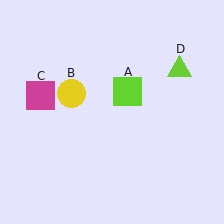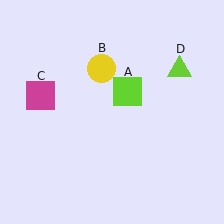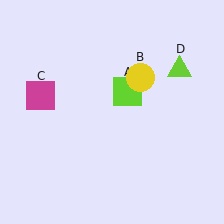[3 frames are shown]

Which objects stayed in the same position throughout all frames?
Lime square (object A) and magenta square (object C) and lime triangle (object D) remained stationary.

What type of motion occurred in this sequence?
The yellow circle (object B) rotated clockwise around the center of the scene.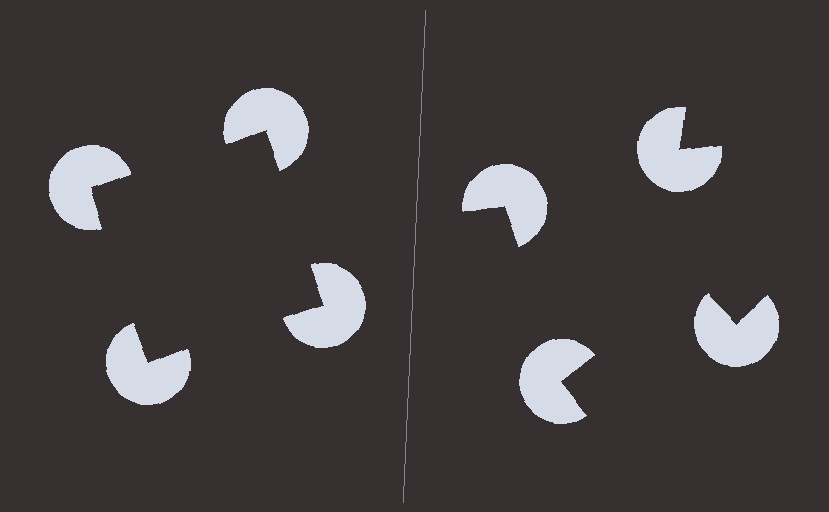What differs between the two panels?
The pac-man discs are positioned identically on both sides; only the wedge orientations differ. On the left they align to a square; on the right they are misaligned.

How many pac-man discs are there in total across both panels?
8 — 4 on each side.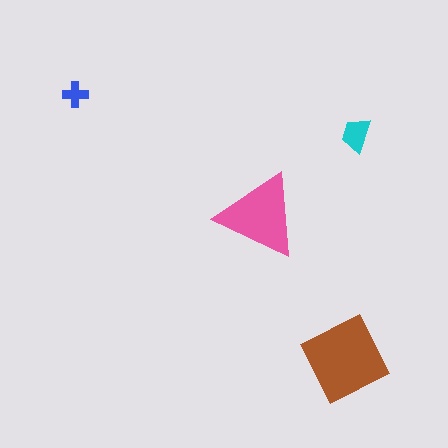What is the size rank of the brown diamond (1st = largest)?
1st.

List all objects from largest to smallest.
The brown diamond, the pink triangle, the cyan trapezoid, the blue cross.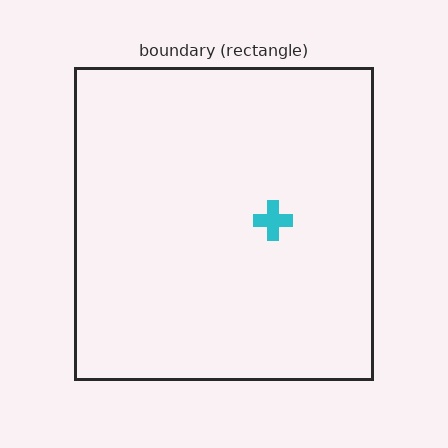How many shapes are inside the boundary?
1 inside, 0 outside.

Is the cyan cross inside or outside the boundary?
Inside.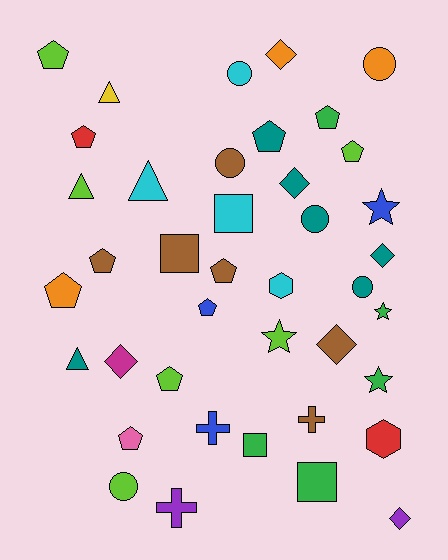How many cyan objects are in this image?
There are 4 cyan objects.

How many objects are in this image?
There are 40 objects.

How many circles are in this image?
There are 6 circles.